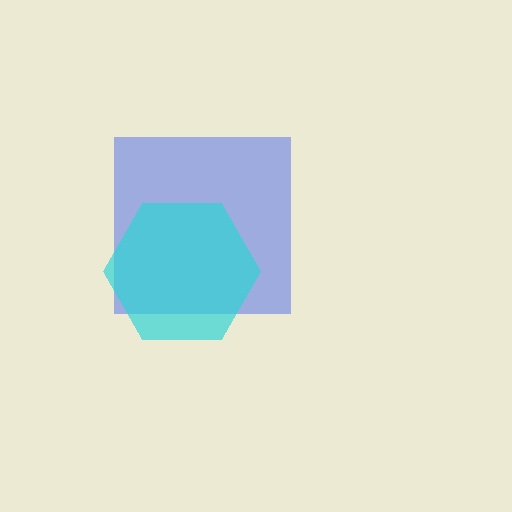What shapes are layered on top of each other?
The layered shapes are: a blue square, a cyan hexagon.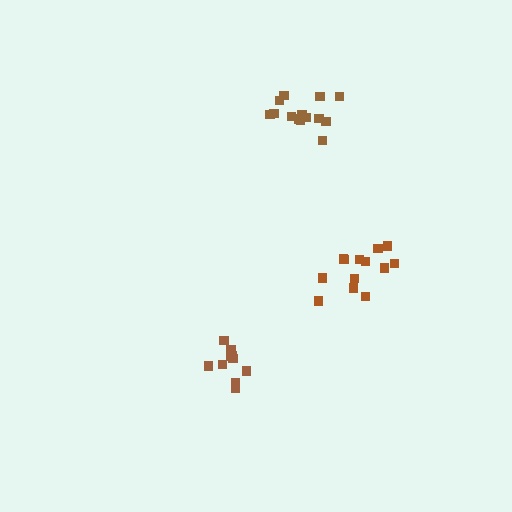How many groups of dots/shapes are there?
There are 3 groups.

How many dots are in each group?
Group 1: 14 dots, Group 2: 13 dots, Group 3: 10 dots (37 total).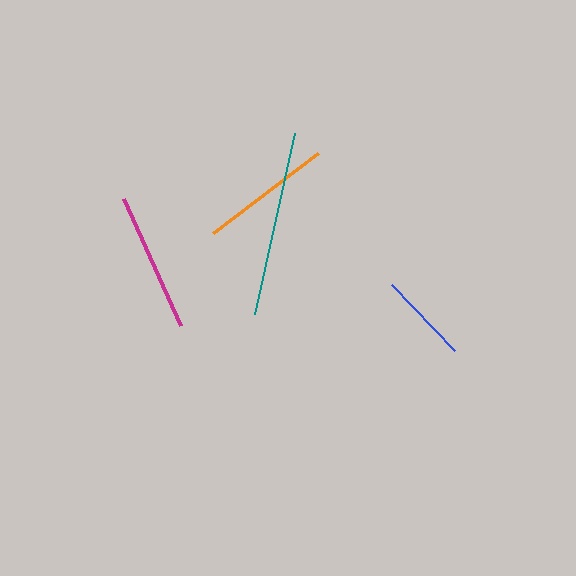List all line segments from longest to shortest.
From longest to shortest: teal, magenta, orange, blue.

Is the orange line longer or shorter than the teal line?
The teal line is longer than the orange line.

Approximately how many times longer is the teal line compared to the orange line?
The teal line is approximately 1.4 times the length of the orange line.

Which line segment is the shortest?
The blue line is the shortest at approximately 92 pixels.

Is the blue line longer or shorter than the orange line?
The orange line is longer than the blue line.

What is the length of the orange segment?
The orange segment is approximately 132 pixels long.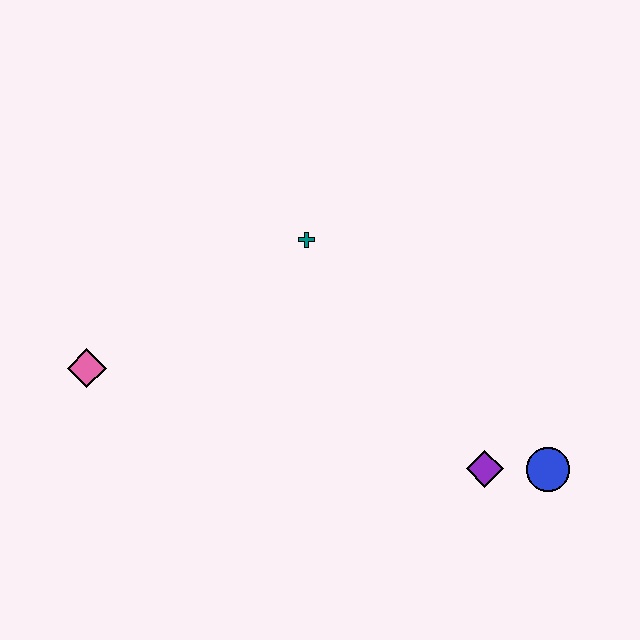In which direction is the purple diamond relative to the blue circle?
The purple diamond is to the left of the blue circle.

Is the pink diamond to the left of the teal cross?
Yes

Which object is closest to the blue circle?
The purple diamond is closest to the blue circle.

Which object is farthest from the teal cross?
The blue circle is farthest from the teal cross.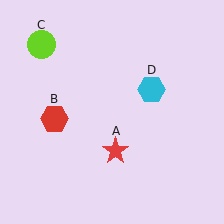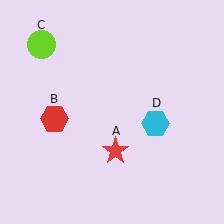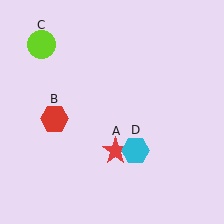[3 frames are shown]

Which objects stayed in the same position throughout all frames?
Red star (object A) and red hexagon (object B) and lime circle (object C) remained stationary.